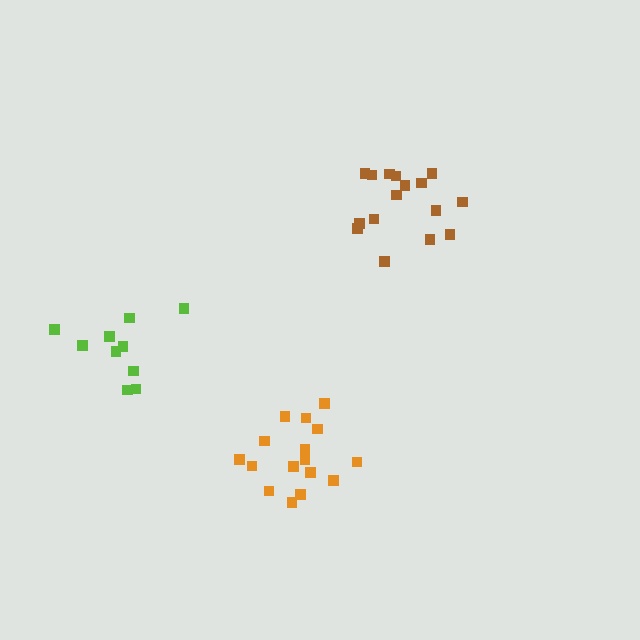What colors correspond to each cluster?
The clusters are colored: brown, orange, lime.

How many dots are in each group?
Group 1: 16 dots, Group 2: 16 dots, Group 3: 11 dots (43 total).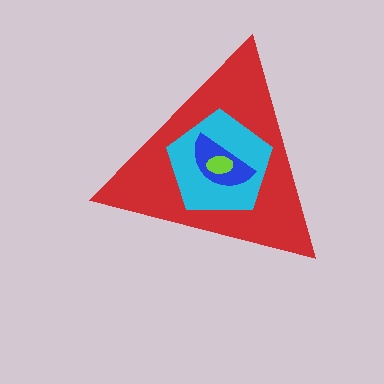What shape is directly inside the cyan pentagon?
The blue semicircle.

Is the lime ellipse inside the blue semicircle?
Yes.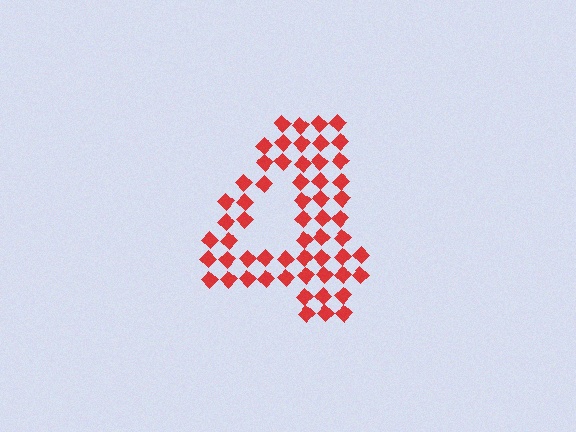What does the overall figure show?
The overall figure shows the digit 4.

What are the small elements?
The small elements are diamonds.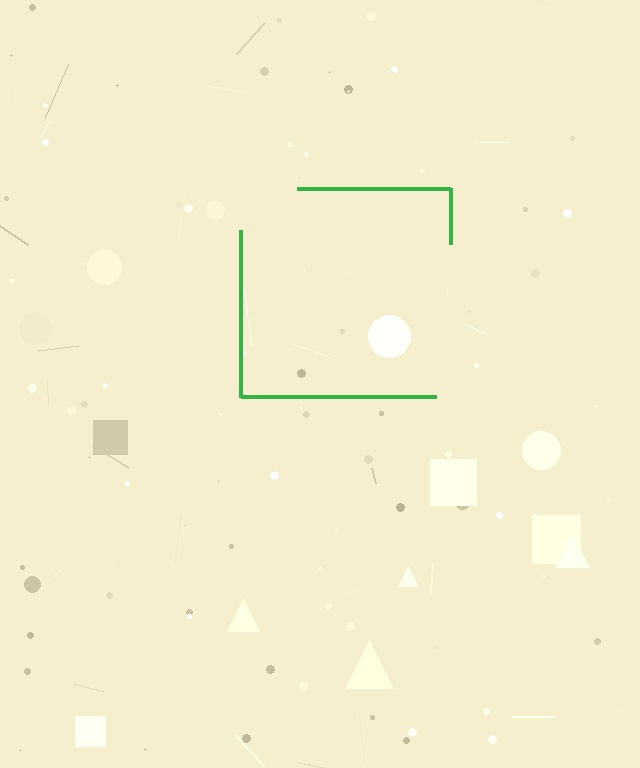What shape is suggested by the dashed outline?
The dashed outline suggests a square.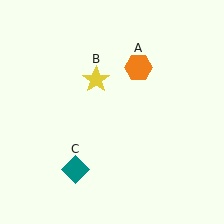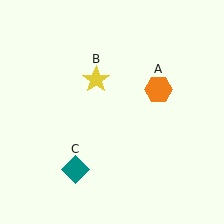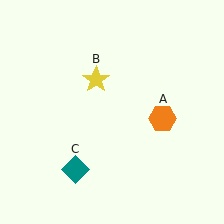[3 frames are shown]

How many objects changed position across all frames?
1 object changed position: orange hexagon (object A).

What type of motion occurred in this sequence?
The orange hexagon (object A) rotated clockwise around the center of the scene.